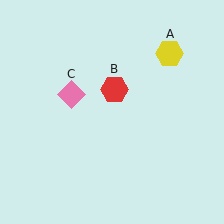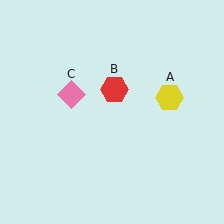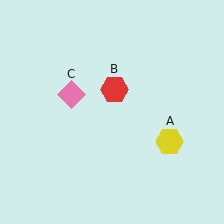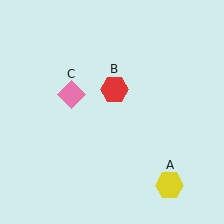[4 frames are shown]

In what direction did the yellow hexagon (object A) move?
The yellow hexagon (object A) moved down.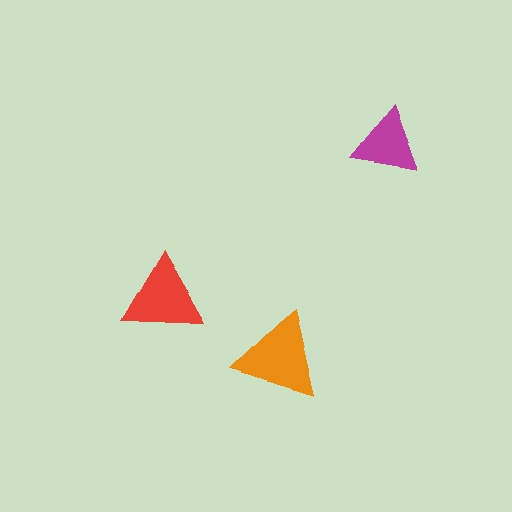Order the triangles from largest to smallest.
the orange one, the red one, the magenta one.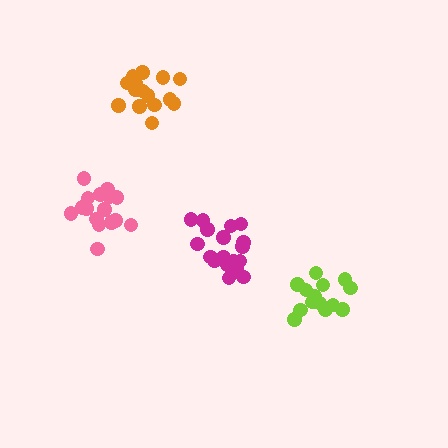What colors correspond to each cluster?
The clusters are colored: magenta, pink, lime, orange.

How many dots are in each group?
Group 1: 19 dots, Group 2: 16 dots, Group 3: 14 dots, Group 4: 15 dots (64 total).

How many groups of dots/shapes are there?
There are 4 groups.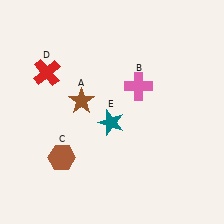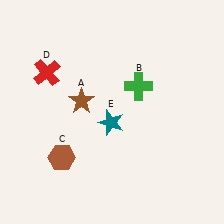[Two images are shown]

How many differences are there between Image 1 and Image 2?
There is 1 difference between the two images.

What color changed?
The cross (B) changed from pink in Image 1 to green in Image 2.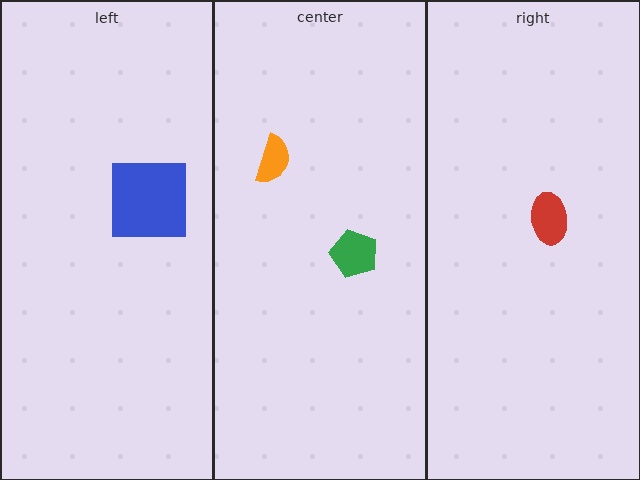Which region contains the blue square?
The left region.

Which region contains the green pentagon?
The center region.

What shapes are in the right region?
The red ellipse.